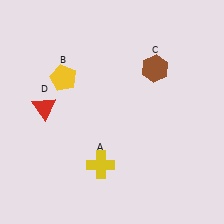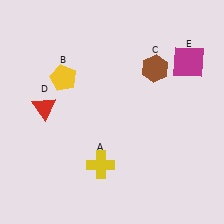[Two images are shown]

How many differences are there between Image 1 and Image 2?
There is 1 difference between the two images.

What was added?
A magenta square (E) was added in Image 2.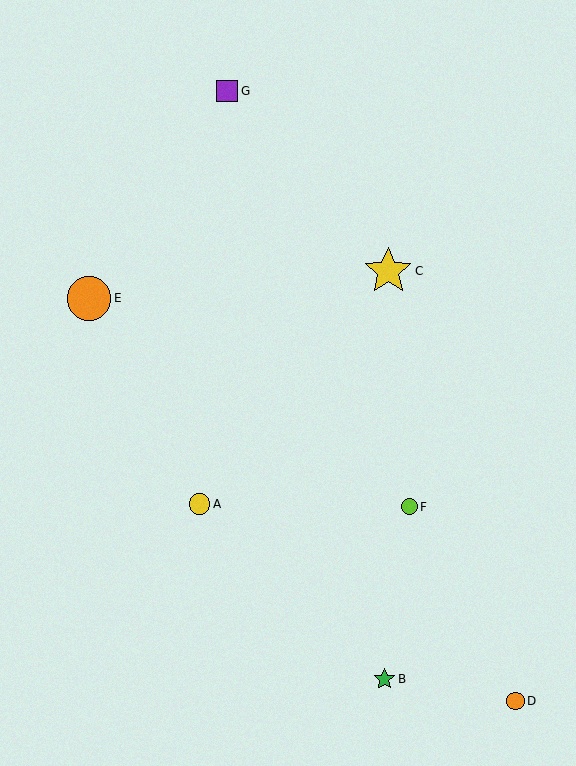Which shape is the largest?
The yellow star (labeled C) is the largest.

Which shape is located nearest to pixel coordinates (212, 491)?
The yellow circle (labeled A) at (199, 504) is nearest to that location.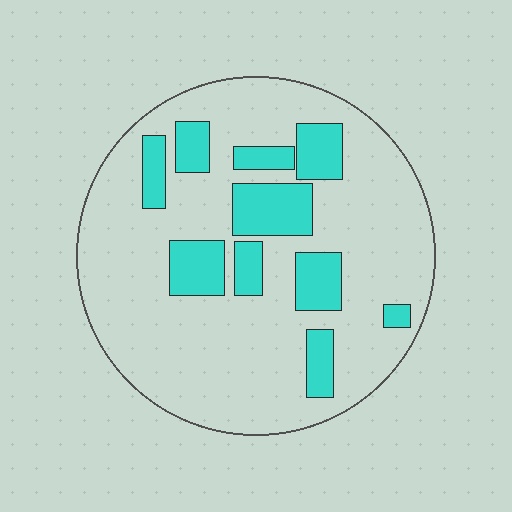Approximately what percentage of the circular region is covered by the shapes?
Approximately 20%.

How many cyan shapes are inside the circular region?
10.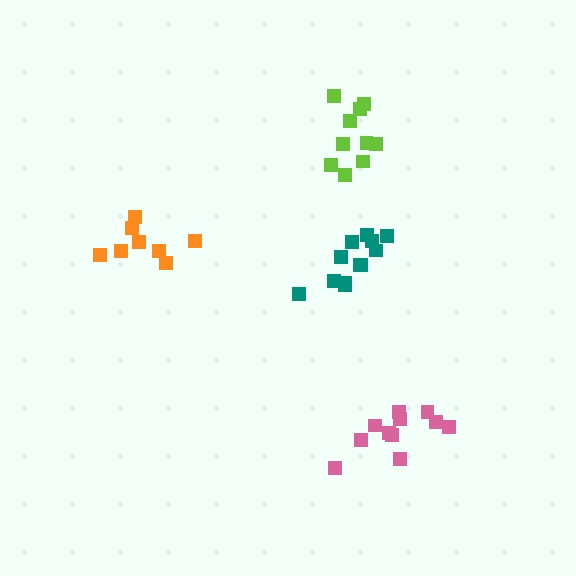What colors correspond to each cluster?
The clusters are colored: pink, lime, orange, teal.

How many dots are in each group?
Group 1: 11 dots, Group 2: 10 dots, Group 3: 8 dots, Group 4: 12 dots (41 total).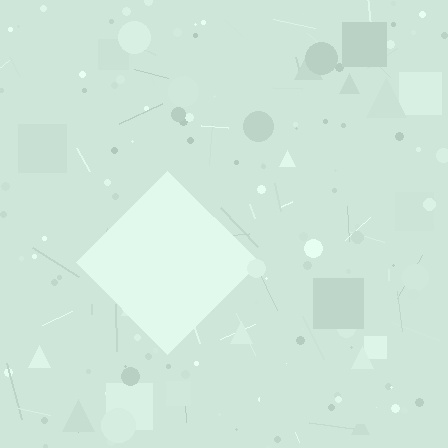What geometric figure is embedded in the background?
A diamond is embedded in the background.